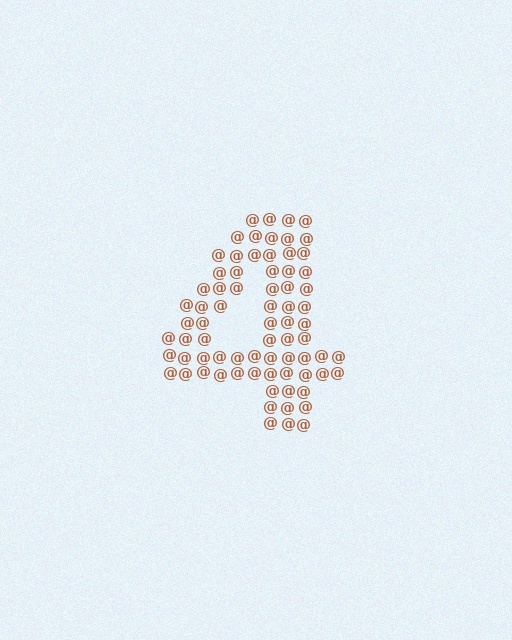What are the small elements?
The small elements are at signs.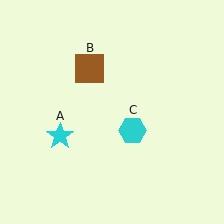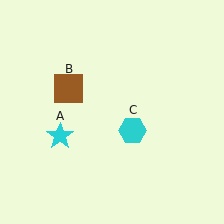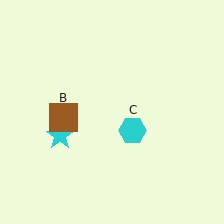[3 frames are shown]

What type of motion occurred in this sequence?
The brown square (object B) rotated counterclockwise around the center of the scene.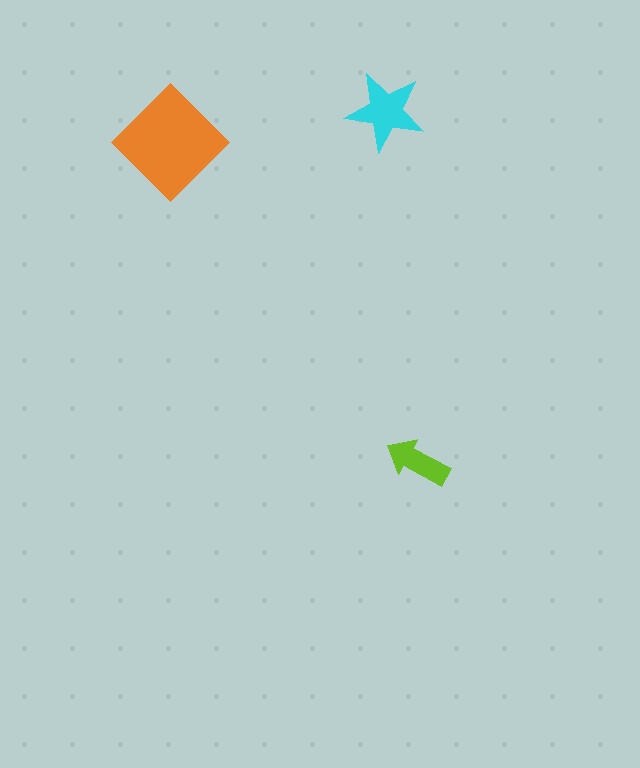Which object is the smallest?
The lime arrow.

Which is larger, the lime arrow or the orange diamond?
The orange diamond.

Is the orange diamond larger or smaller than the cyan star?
Larger.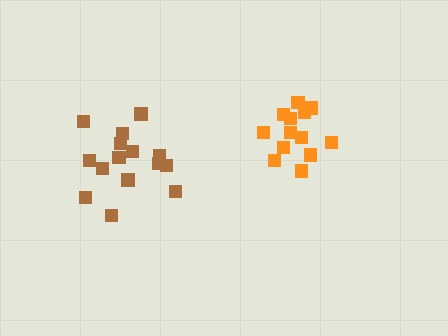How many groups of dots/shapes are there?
There are 2 groups.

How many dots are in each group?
Group 1: 15 dots, Group 2: 13 dots (28 total).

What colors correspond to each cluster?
The clusters are colored: brown, orange.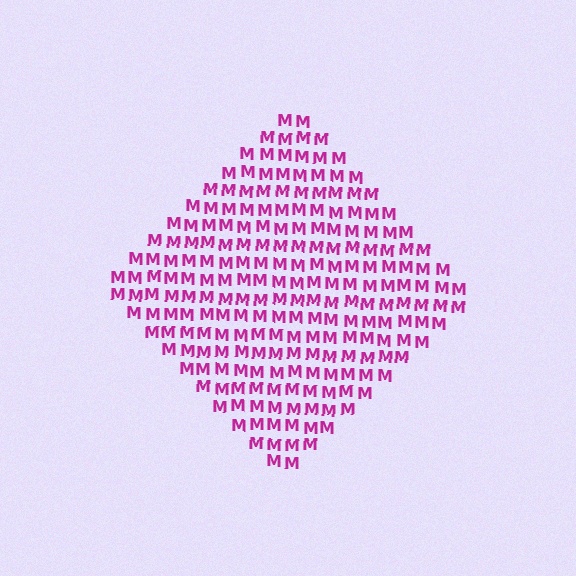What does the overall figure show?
The overall figure shows a diamond.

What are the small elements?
The small elements are letter M's.